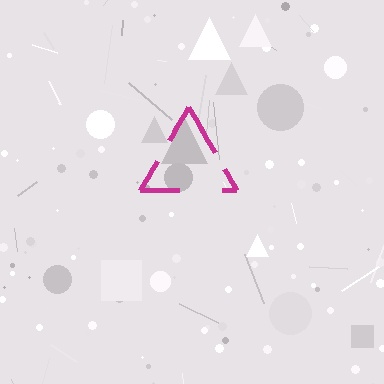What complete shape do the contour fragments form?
The contour fragments form a triangle.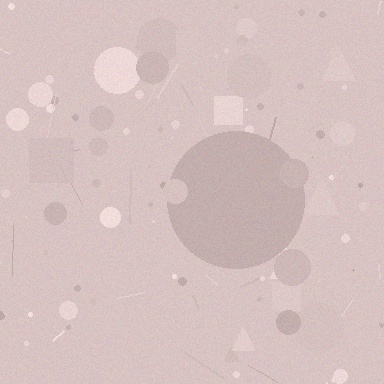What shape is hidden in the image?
A circle is hidden in the image.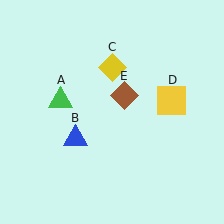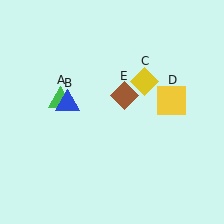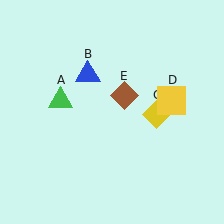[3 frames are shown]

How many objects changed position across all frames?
2 objects changed position: blue triangle (object B), yellow diamond (object C).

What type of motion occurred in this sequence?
The blue triangle (object B), yellow diamond (object C) rotated clockwise around the center of the scene.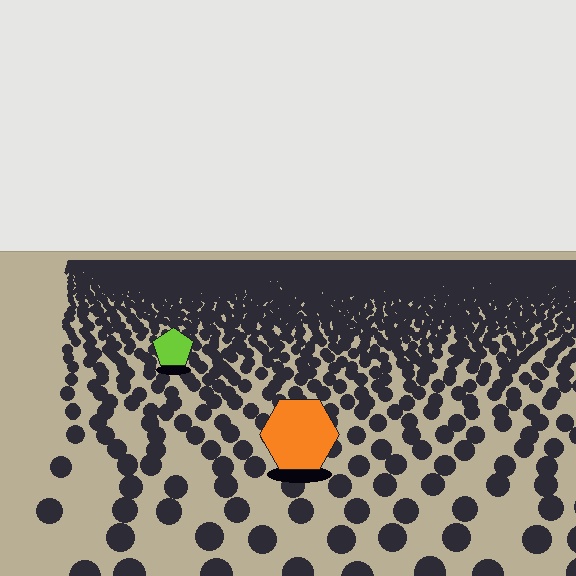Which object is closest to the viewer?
The orange hexagon is closest. The texture marks near it are larger and more spread out.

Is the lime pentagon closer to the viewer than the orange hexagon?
No. The orange hexagon is closer — you can tell from the texture gradient: the ground texture is coarser near it.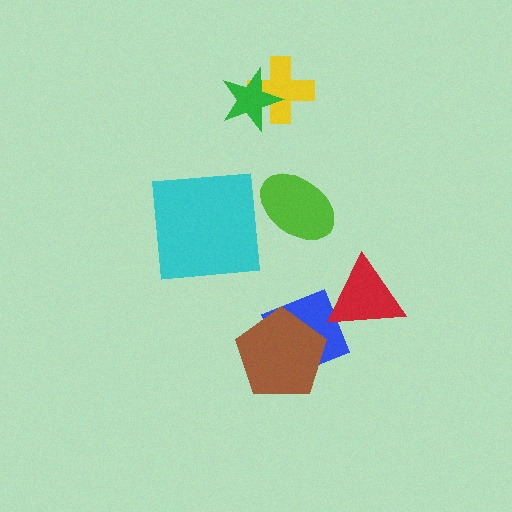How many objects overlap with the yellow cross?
1 object overlaps with the yellow cross.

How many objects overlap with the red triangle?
1 object overlaps with the red triangle.